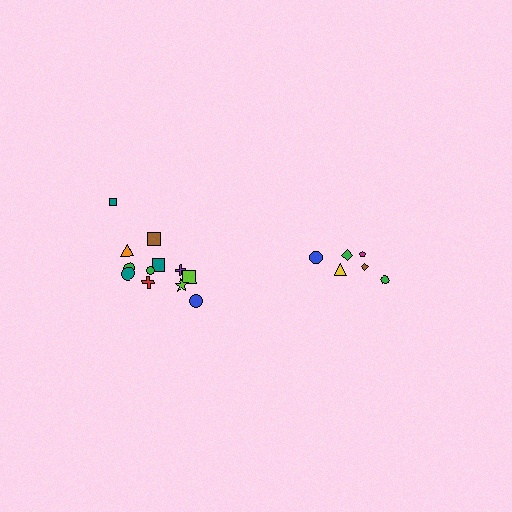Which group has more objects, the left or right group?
The left group.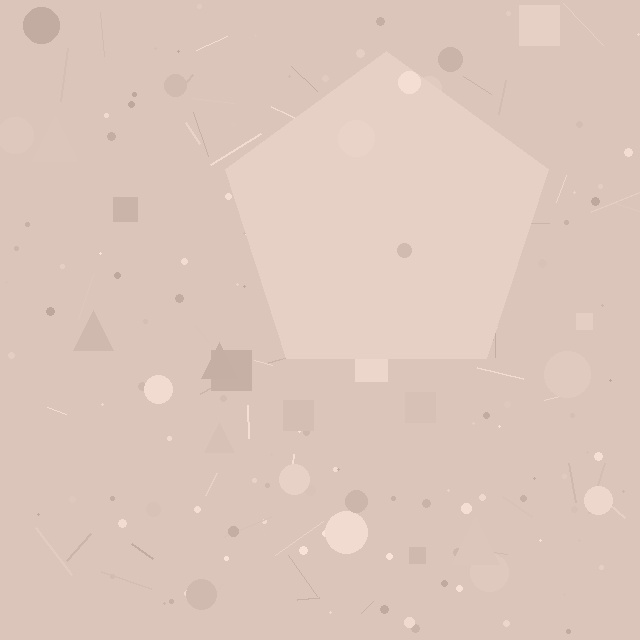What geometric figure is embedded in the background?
A pentagon is embedded in the background.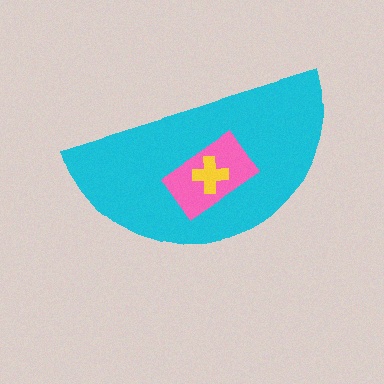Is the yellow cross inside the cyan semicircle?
Yes.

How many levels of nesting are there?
3.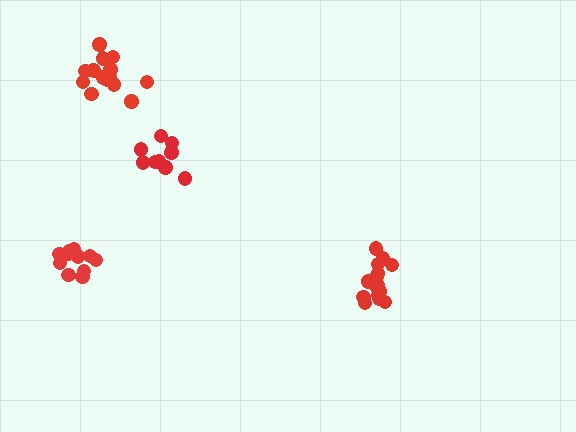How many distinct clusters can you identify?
There are 4 distinct clusters.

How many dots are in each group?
Group 1: 11 dots, Group 2: 9 dots, Group 3: 15 dots, Group 4: 15 dots (50 total).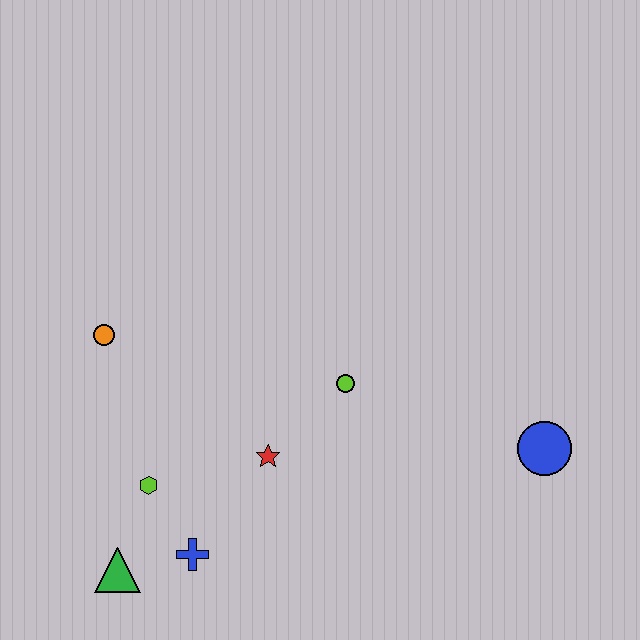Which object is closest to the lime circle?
The red star is closest to the lime circle.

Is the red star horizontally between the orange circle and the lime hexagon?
No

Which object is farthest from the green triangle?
The blue circle is farthest from the green triangle.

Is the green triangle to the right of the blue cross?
No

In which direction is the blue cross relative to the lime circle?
The blue cross is below the lime circle.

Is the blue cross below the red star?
Yes